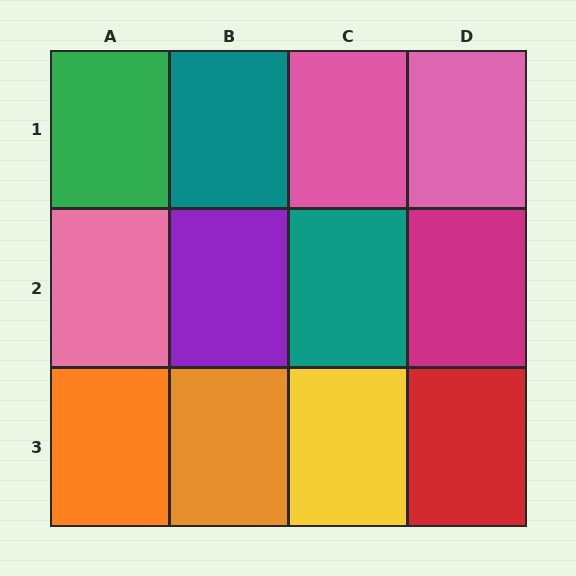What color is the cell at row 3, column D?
Red.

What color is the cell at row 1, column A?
Green.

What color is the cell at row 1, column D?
Pink.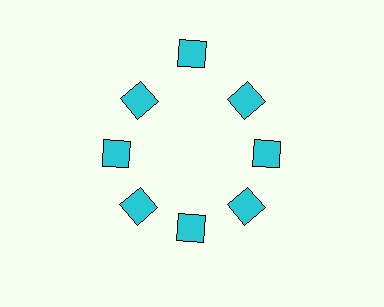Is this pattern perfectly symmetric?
No. The 8 cyan diamonds are arranged in a ring, but one element near the 12 o'clock position is pushed outward from the center, breaking the 8-fold rotational symmetry.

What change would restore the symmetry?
The symmetry would be restored by moving it inward, back onto the ring so that all 8 diamonds sit at equal angles and equal distance from the center.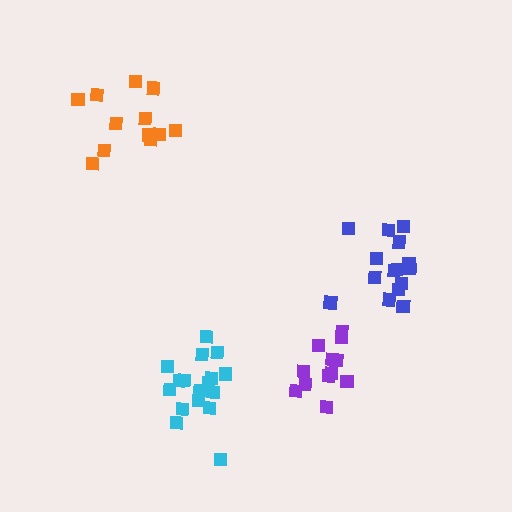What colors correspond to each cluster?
The clusters are colored: purple, orange, blue, cyan.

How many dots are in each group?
Group 1: 12 dots, Group 2: 12 dots, Group 3: 15 dots, Group 4: 17 dots (56 total).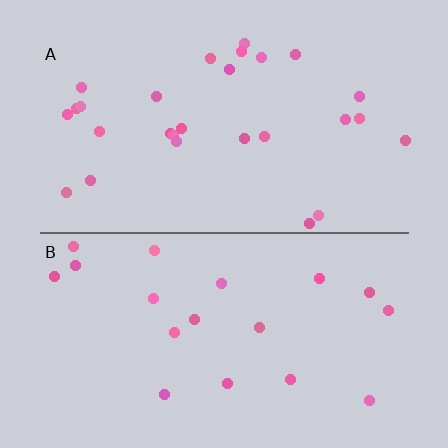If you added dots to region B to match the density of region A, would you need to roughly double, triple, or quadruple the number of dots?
Approximately double.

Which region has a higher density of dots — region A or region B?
A (the top).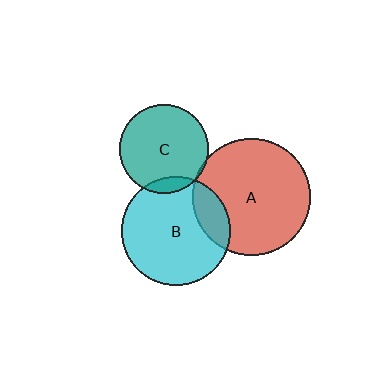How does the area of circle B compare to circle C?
Approximately 1.5 times.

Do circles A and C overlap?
Yes.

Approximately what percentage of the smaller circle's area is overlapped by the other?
Approximately 5%.